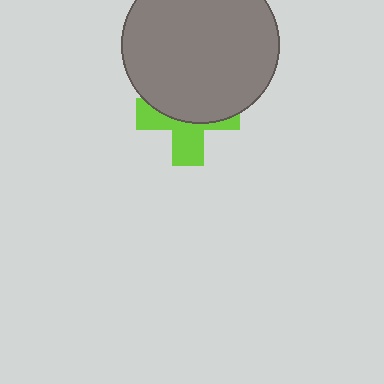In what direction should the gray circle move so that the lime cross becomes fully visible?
The gray circle should move up. That is the shortest direction to clear the overlap and leave the lime cross fully visible.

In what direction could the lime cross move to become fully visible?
The lime cross could move down. That would shift it out from behind the gray circle entirely.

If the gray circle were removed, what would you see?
You would see the complete lime cross.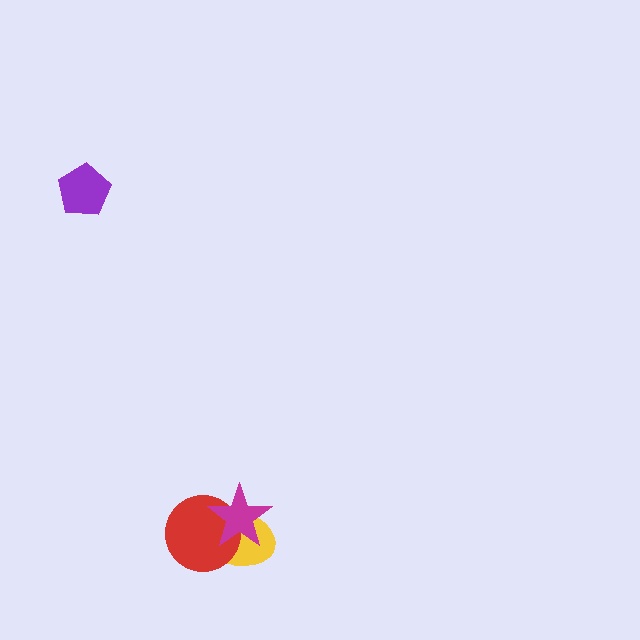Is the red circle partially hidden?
Yes, it is partially covered by another shape.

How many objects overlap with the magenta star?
2 objects overlap with the magenta star.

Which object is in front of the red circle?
The magenta star is in front of the red circle.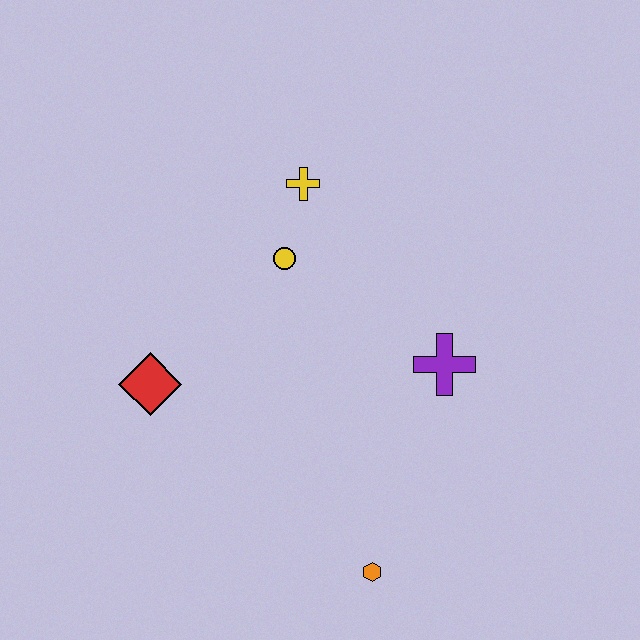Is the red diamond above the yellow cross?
No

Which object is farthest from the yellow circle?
The orange hexagon is farthest from the yellow circle.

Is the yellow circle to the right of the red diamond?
Yes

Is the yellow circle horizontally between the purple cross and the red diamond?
Yes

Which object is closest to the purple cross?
The yellow circle is closest to the purple cross.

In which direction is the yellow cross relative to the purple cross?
The yellow cross is above the purple cross.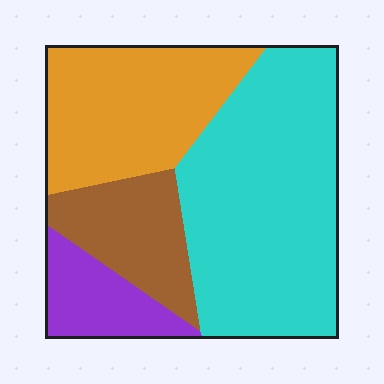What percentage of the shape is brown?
Brown covers about 15% of the shape.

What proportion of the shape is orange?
Orange covers roughly 25% of the shape.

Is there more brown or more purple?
Brown.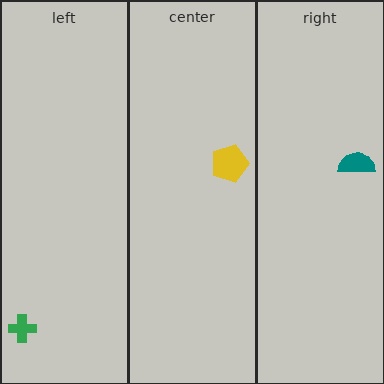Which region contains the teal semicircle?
The right region.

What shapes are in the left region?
The green cross.